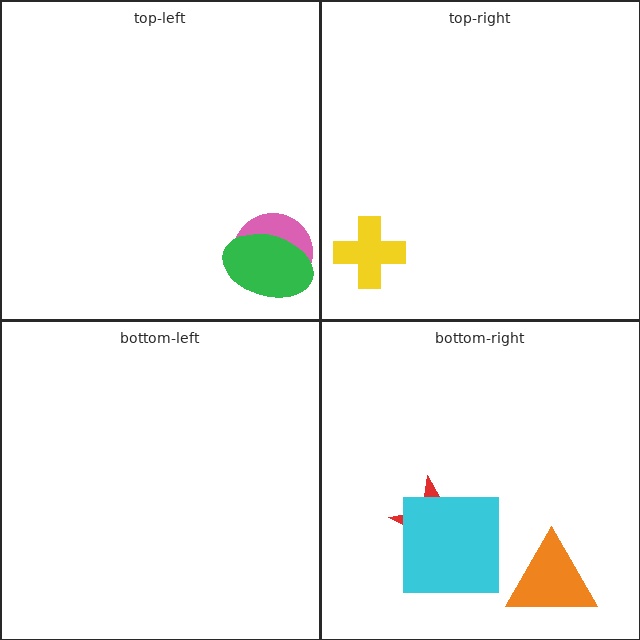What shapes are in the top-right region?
The yellow cross.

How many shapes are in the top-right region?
1.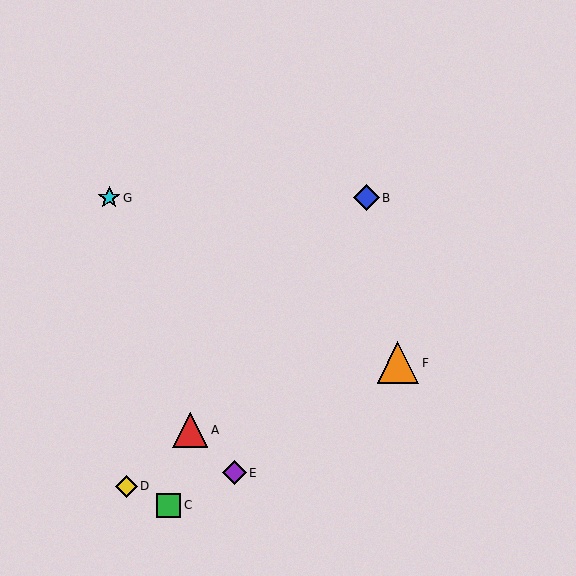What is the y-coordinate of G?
Object G is at y≈198.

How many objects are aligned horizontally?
2 objects (B, G) are aligned horizontally.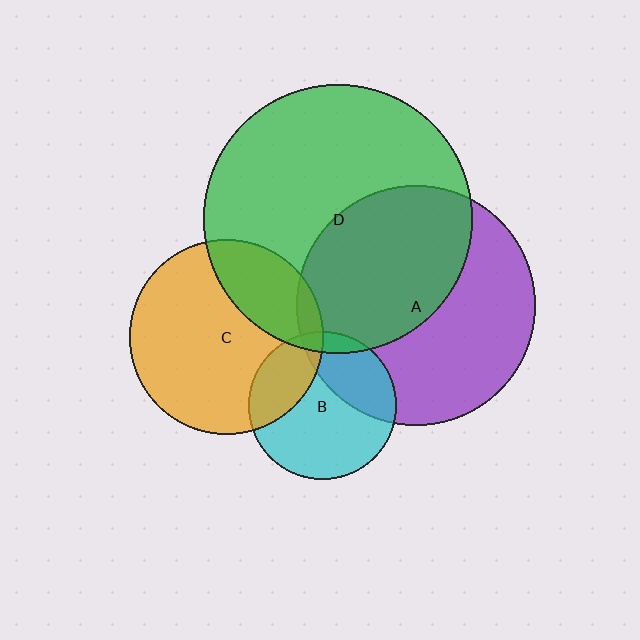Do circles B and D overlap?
Yes.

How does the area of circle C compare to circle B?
Approximately 1.7 times.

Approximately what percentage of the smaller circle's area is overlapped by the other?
Approximately 5%.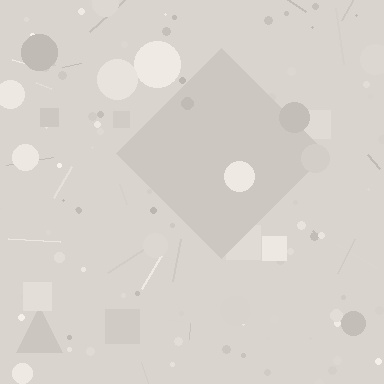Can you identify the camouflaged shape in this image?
The camouflaged shape is a diamond.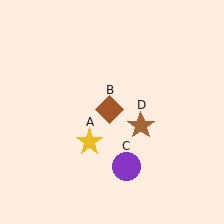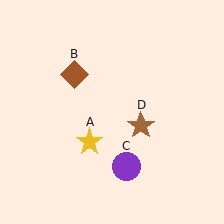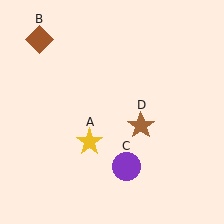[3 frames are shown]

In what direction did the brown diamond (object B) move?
The brown diamond (object B) moved up and to the left.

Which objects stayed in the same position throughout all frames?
Yellow star (object A) and purple circle (object C) and brown star (object D) remained stationary.